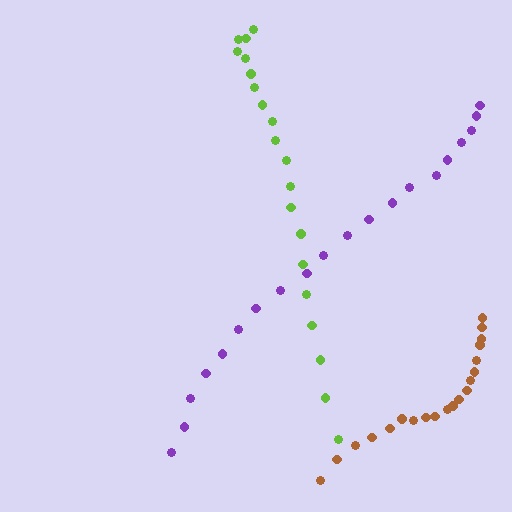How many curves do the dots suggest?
There are 3 distinct paths.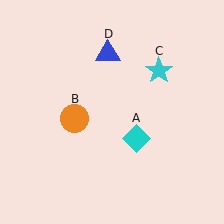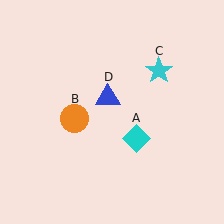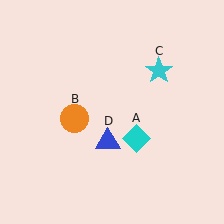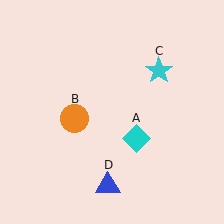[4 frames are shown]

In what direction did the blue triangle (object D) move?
The blue triangle (object D) moved down.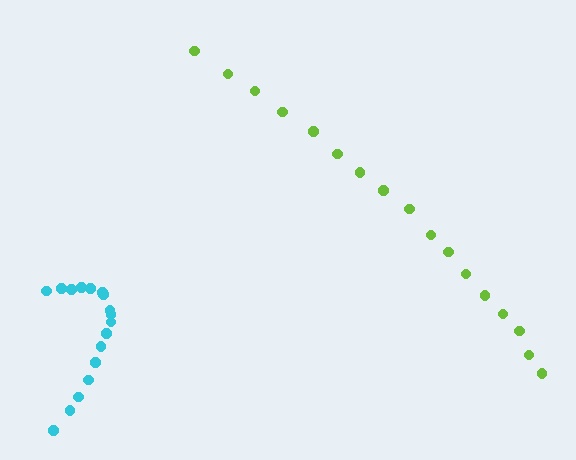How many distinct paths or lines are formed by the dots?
There are 2 distinct paths.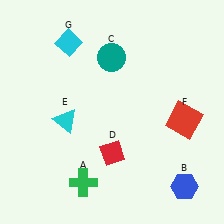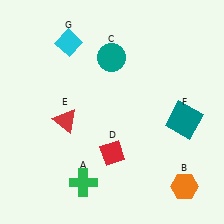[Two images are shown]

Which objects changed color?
B changed from blue to orange. E changed from cyan to red. F changed from red to teal.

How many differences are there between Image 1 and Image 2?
There are 3 differences between the two images.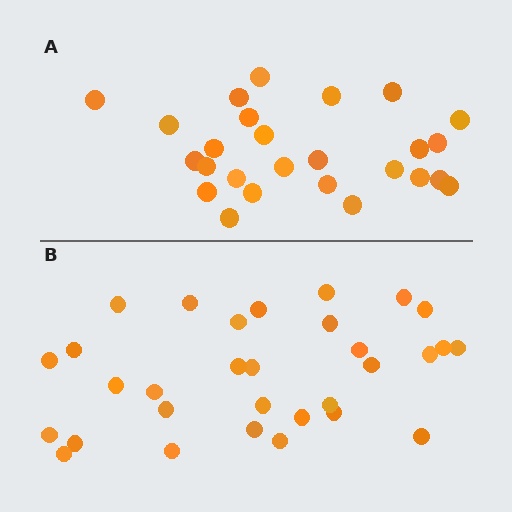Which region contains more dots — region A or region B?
Region B (the bottom region) has more dots.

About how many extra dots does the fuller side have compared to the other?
Region B has about 5 more dots than region A.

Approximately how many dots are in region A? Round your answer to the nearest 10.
About 30 dots. (The exact count is 26, which rounds to 30.)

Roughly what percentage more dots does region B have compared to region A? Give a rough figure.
About 20% more.